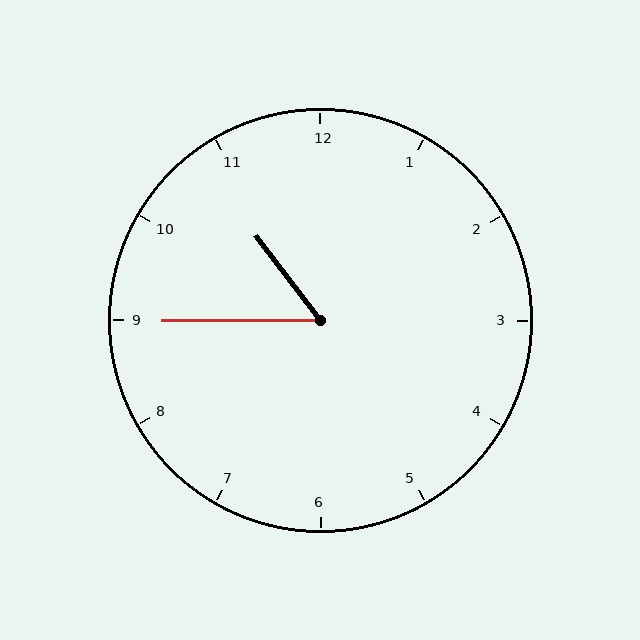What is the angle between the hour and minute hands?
Approximately 52 degrees.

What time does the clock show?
10:45.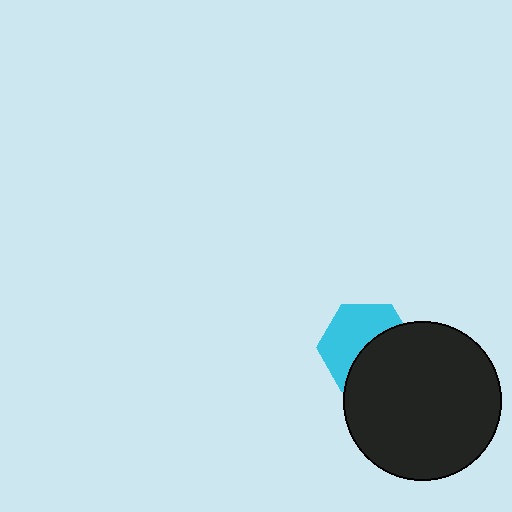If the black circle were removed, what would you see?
You would see the complete cyan hexagon.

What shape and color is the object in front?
The object in front is a black circle.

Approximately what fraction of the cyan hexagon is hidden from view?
Roughly 47% of the cyan hexagon is hidden behind the black circle.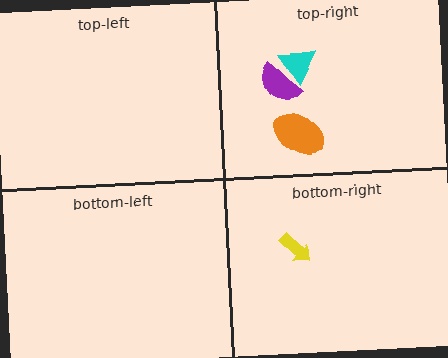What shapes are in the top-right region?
The purple semicircle, the cyan triangle, the orange ellipse.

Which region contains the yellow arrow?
The bottom-right region.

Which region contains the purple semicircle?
The top-right region.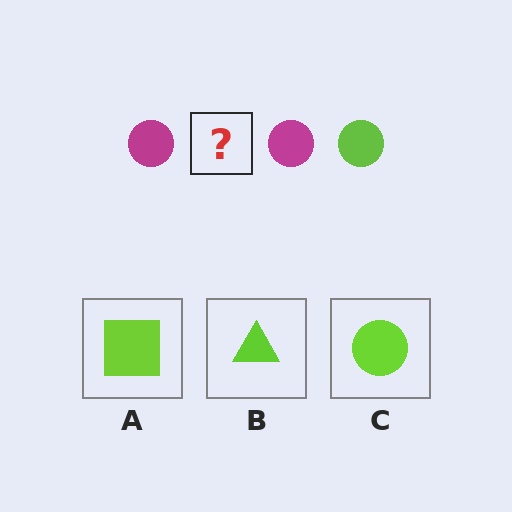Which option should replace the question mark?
Option C.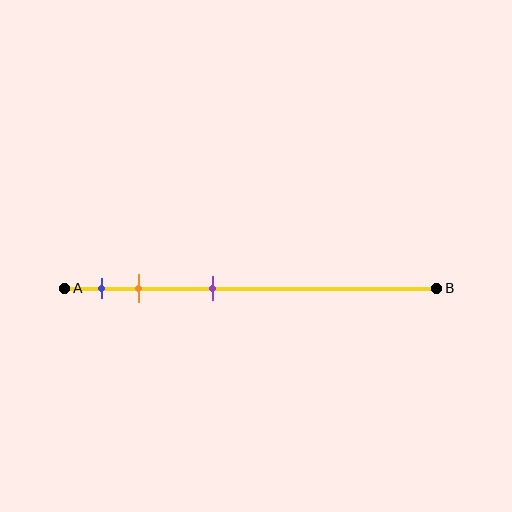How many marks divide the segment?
There are 3 marks dividing the segment.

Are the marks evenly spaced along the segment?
No, the marks are not evenly spaced.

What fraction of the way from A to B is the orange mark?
The orange mark is approximately 20% (0.2) of the way from A to B.